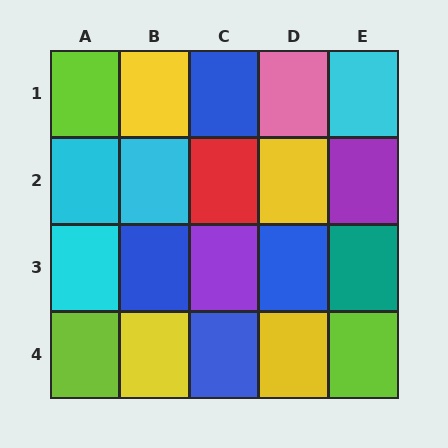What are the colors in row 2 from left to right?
Cyan, cyan, red, yellow, purple.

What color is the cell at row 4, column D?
Yellow.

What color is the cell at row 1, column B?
Yellow.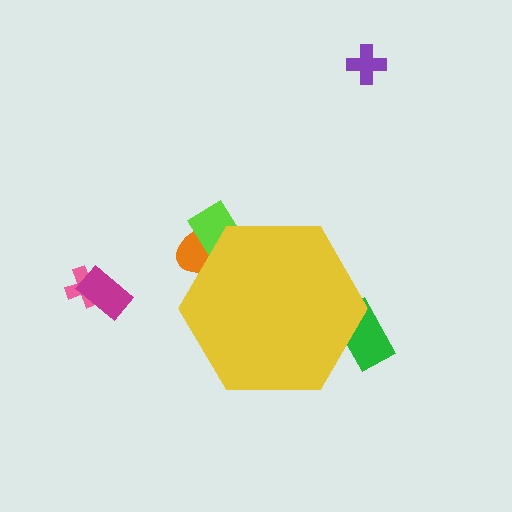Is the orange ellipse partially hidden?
Yes, the orange ellipse is partially hidden behind the yellow hexagon.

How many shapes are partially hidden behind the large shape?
3 shapes are partially hidden.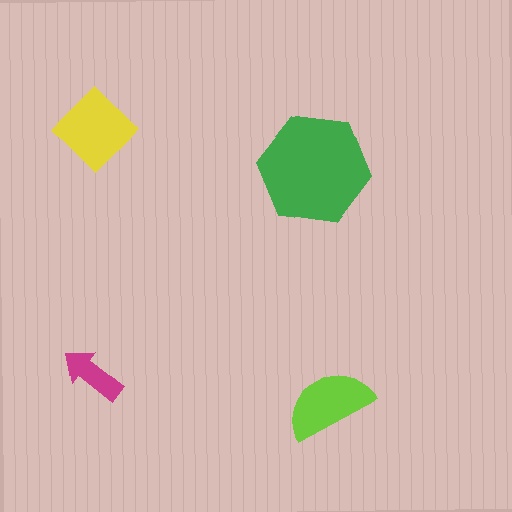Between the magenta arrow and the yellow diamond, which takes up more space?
The yellow diamond.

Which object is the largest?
The green hexagon.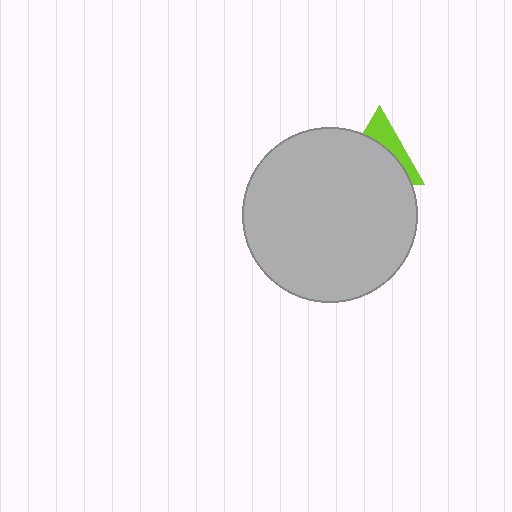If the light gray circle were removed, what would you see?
You would see the complete lime triangle.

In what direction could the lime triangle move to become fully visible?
The lime triangle could move up. That would shift it out from behind the light gray circle entirely.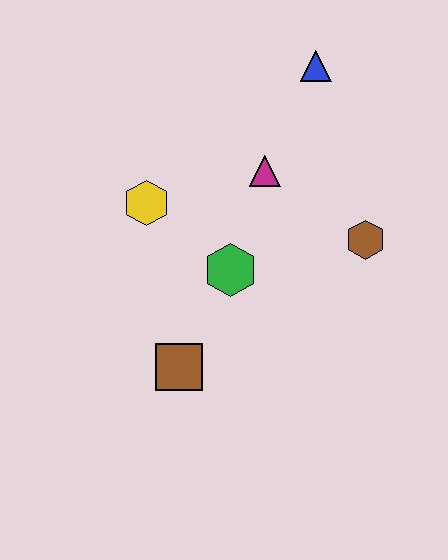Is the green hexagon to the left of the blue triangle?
Yes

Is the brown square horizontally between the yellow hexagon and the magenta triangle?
Yes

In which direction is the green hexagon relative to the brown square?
The green hexagon is above the brown square.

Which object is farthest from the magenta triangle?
The brown square is farthest from the magenta triangle.